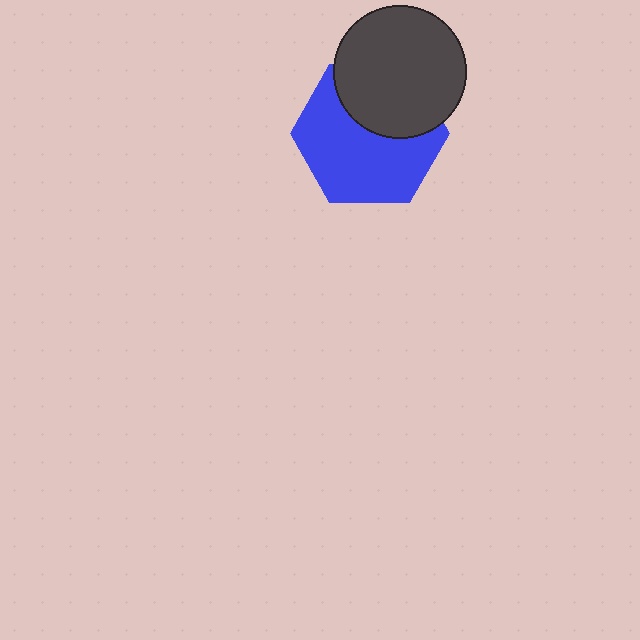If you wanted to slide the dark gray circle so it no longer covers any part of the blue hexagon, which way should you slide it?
Slide it up — that is the most direct way to separate the two shapes.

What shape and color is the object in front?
The object in front is a dark gray circle.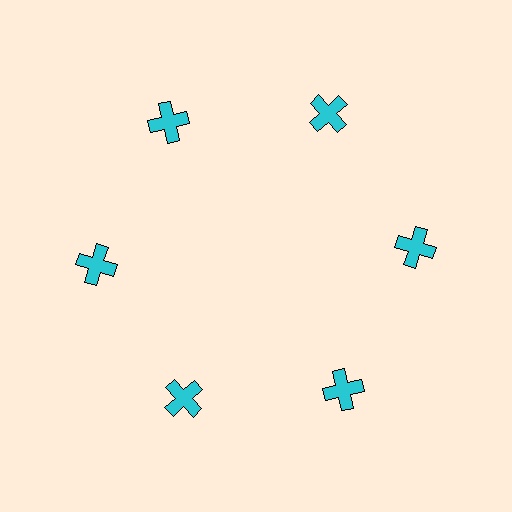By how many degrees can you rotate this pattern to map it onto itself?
The pattern maps onto itself every 60 degrees of rotation.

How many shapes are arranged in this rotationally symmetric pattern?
There are 6 shapes, arranged in 6 groups of 1.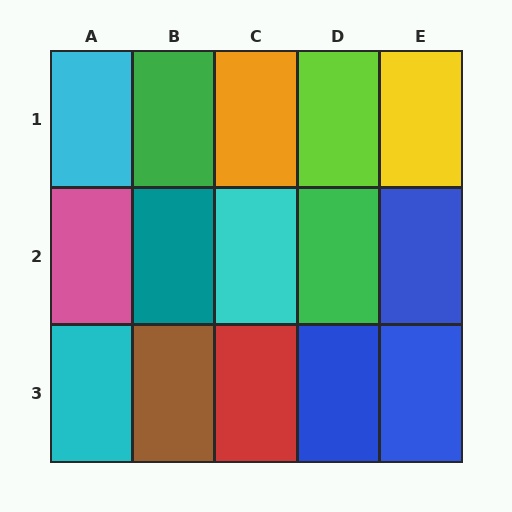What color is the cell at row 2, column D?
Green.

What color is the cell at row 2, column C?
Cyan.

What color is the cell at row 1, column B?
Green.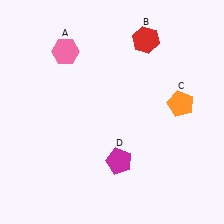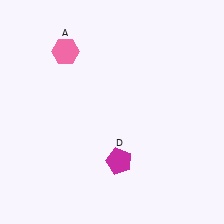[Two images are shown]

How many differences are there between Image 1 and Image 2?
There are 2 differences between the two images.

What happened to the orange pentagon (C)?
The orange pentagon (C) was removed in Image 2. It was in the top-right area of Image 1.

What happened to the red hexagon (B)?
The red hexagon (B) was removed in Image 2. It was in the top-right area of Image 1.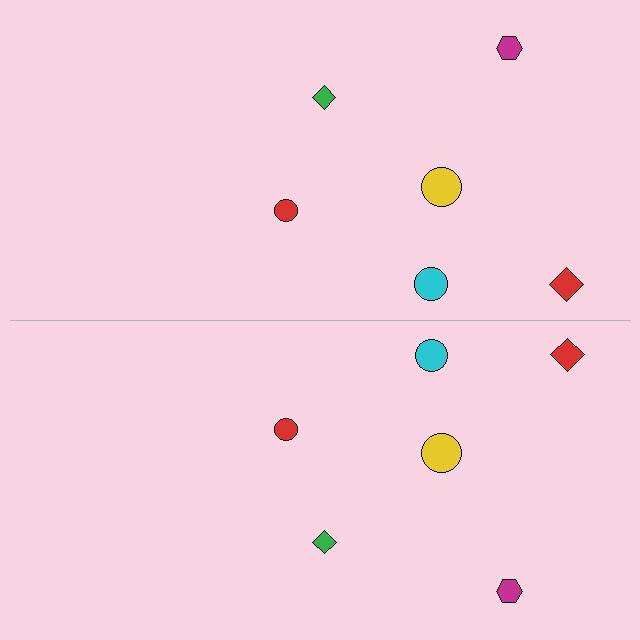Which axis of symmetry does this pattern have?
The pattern has a horizontal axis of symmetry running through the center of the image.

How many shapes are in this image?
There are 12 shapes in this image.